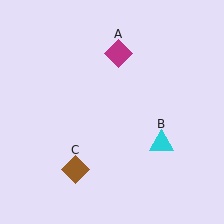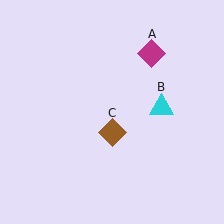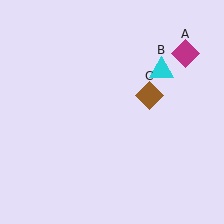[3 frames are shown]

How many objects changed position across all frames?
3 objects changed position: magenta diamond (object A), cyan triangle (object B), brown diamond (object C).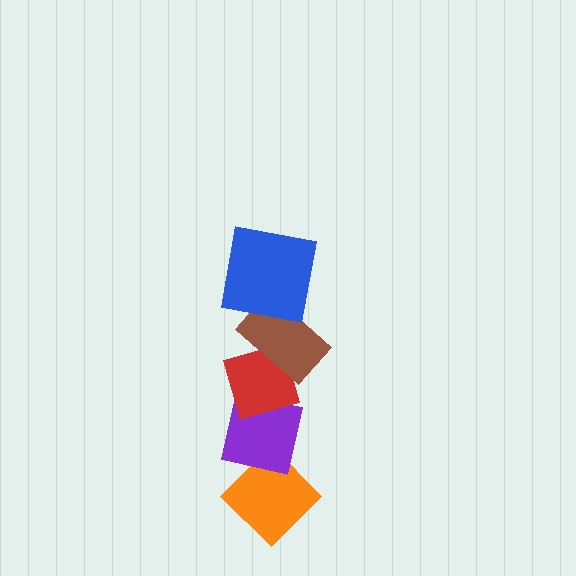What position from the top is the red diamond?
The red diamond is 3rd from the top.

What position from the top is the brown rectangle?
The brown rectangle is 2nd from the top.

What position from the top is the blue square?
The blue square is 1st from the top.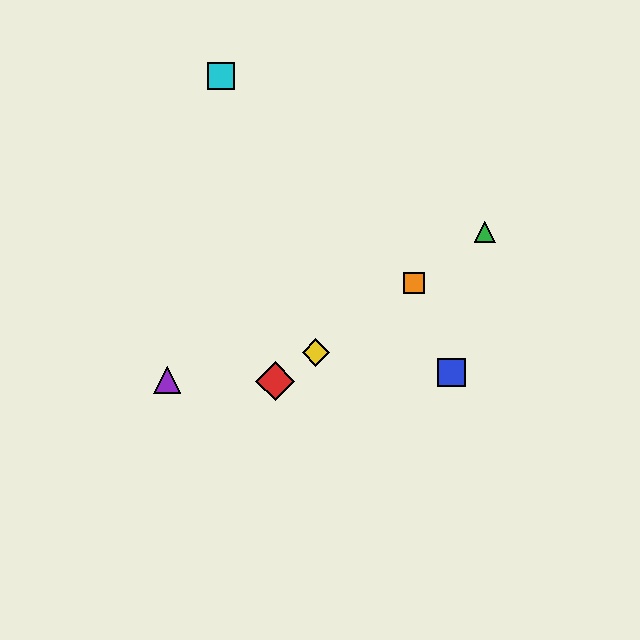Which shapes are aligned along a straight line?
The red diamond, the green triangle, the yellow diamond, the orange square are aligned along a straight line.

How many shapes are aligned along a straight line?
4 shapes (the red diamond, the green triangle, the yellow diamond, the orange square) are aligned along a straight line.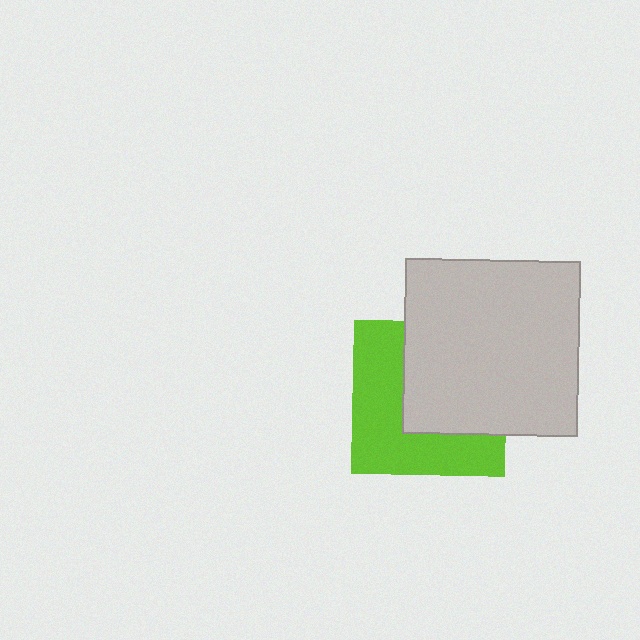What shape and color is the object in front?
The object in front is a light gray square.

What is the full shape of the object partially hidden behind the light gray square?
The partially hidden object is a lime square.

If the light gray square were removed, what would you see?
You would see the complete lime square.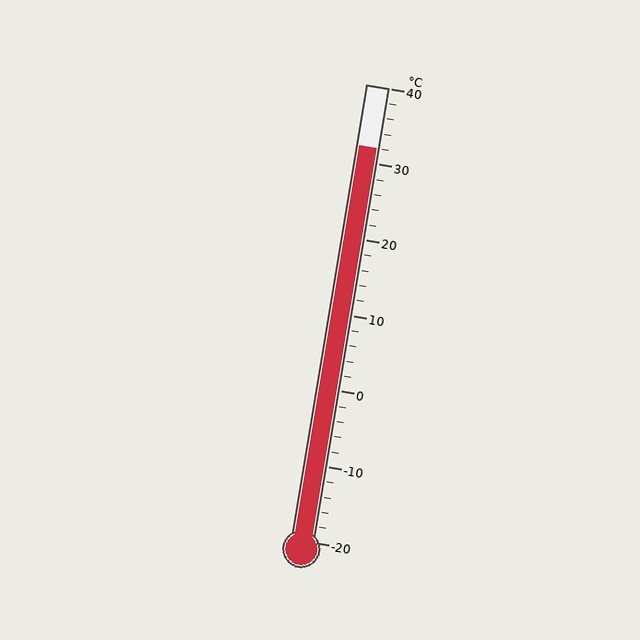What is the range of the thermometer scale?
The thermometer scale ranges from -20°C to 40°C.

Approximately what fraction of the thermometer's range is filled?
The thermometer is filled to approximately 85% of its range.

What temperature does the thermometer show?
The thermometer shows approximately 32°C.